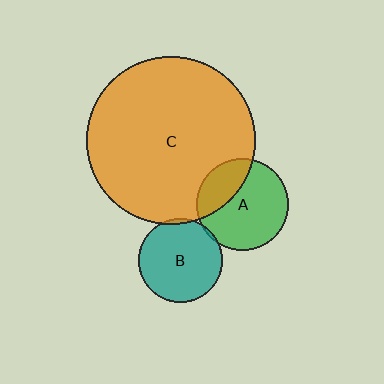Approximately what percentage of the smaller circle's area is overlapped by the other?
Approximately 5%.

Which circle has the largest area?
Circle C (orange).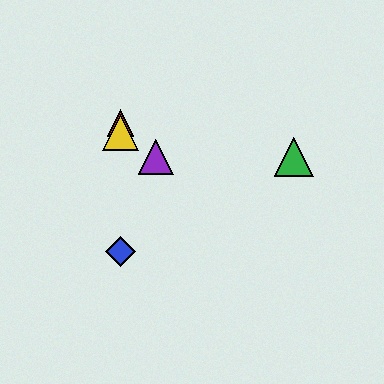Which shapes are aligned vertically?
The red triangle, the blue diamond, the yellow triangle are aligned vertically.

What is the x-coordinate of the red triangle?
The red triangle is at x≈121.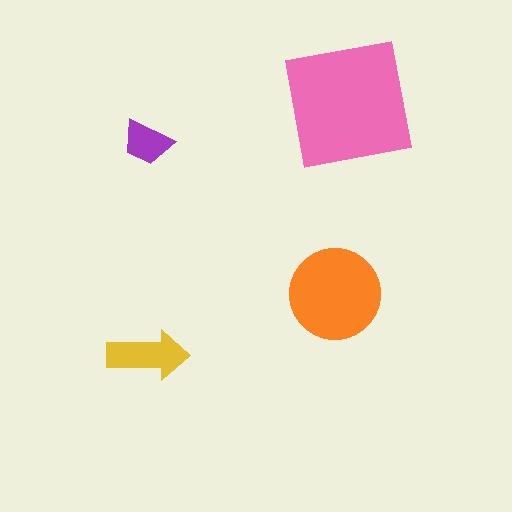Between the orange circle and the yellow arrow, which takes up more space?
The orange circle.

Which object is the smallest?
The purple trapezoid.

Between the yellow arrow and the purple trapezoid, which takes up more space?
The yellow arrow.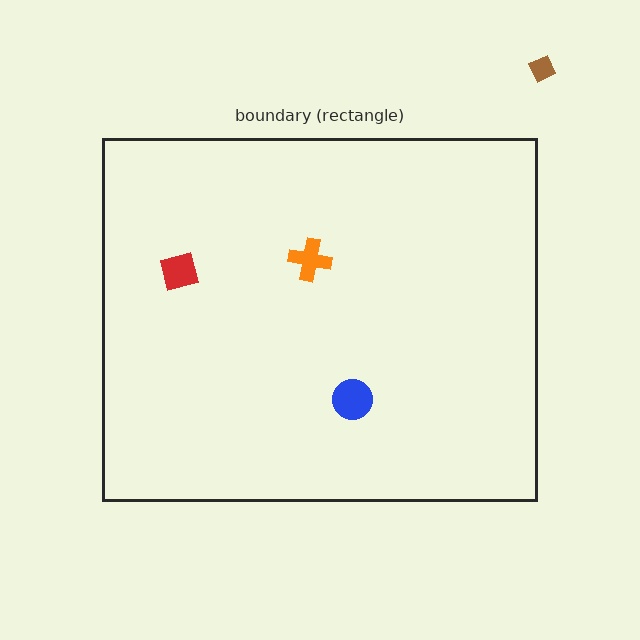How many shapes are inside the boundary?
3 inside, 1 outside.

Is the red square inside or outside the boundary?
Inside.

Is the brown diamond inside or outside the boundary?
Outside.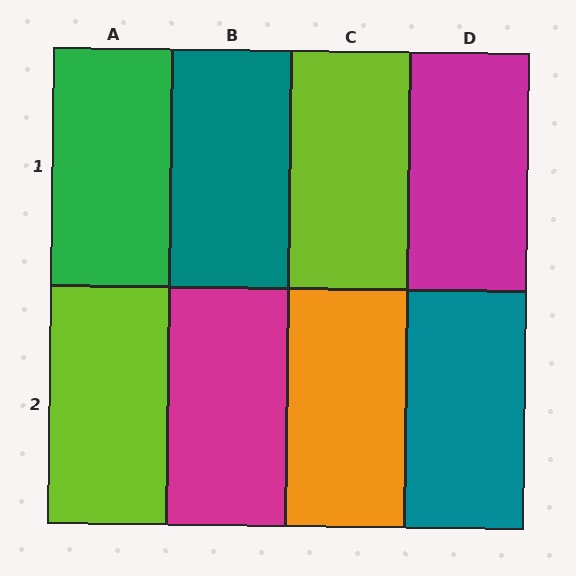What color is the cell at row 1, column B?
Teal.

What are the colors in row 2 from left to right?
Lime, magenta, orange, teal.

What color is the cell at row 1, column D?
Magenta.